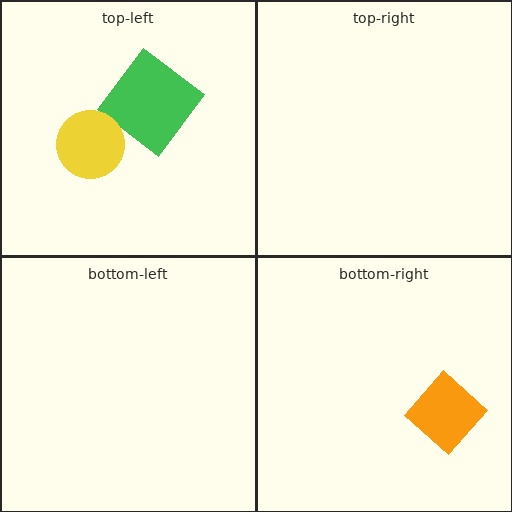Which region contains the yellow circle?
The top-left region.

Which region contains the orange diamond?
The bottom-right region.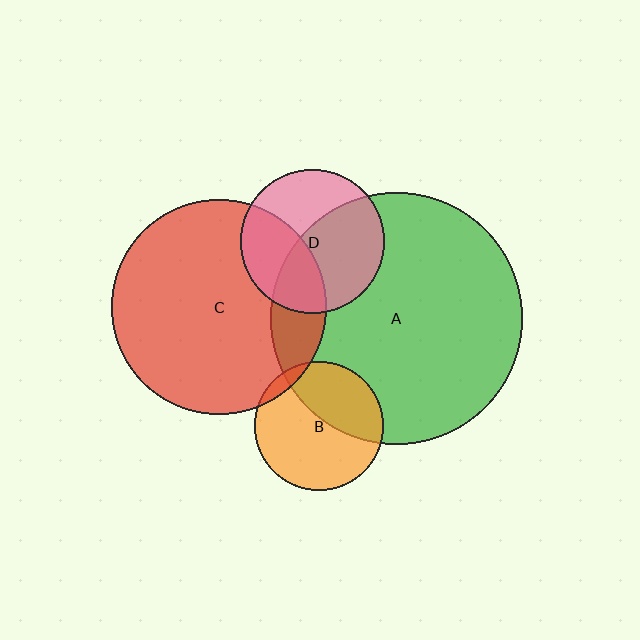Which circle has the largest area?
Circle A (green).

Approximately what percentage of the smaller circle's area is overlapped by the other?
Approximately 5%.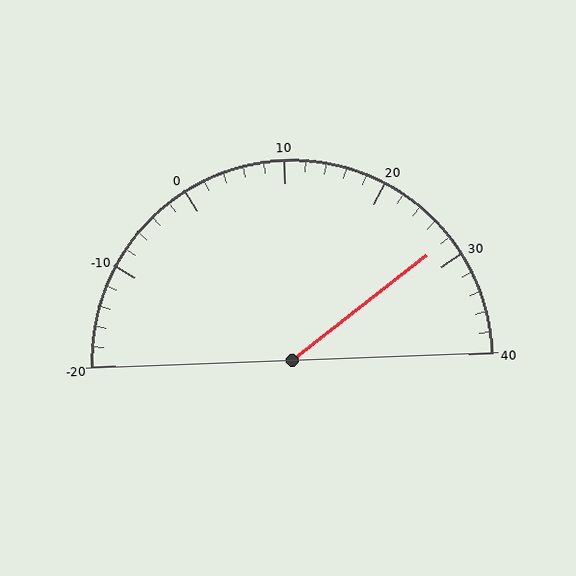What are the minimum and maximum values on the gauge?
The gauge ranges from -20 to 40.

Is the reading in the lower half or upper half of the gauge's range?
The reading is in the upper half of the range (-20 to 40).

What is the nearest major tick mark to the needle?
The nearest major tick mark is 30.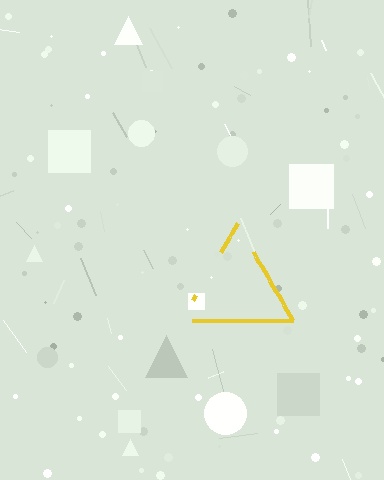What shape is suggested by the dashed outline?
The dashed outline suggests a triangle.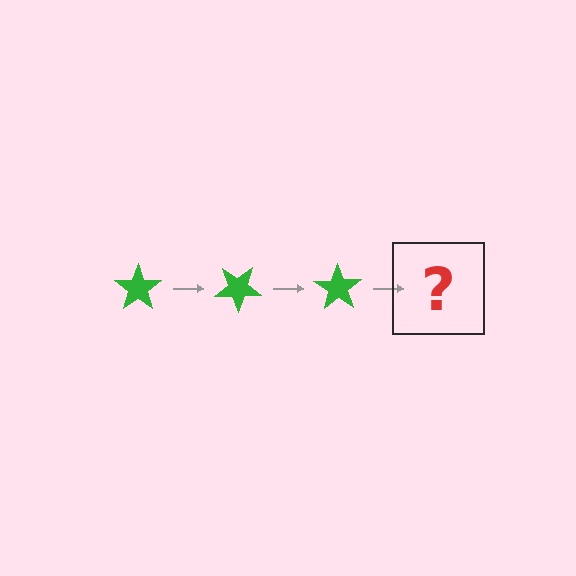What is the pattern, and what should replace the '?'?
The pattern is that the star rotates 35 degrees each step. The '?' should be a green star rotated 105 degrees.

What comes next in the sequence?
The next element should be a green star rotated 105 degrees.